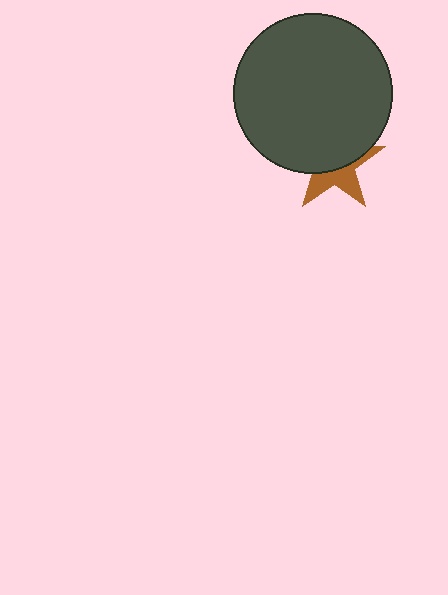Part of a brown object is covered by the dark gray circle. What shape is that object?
It is a star.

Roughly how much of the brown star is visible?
A small part of it is visible (roughly 41%).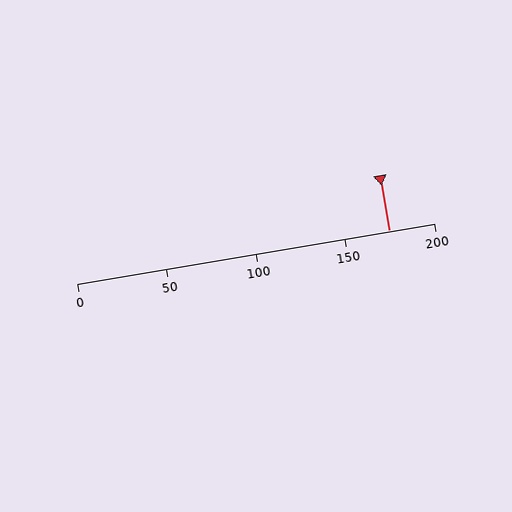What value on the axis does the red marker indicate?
The marker indicates approximately 175.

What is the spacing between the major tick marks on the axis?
The major ticks are spaced 50 apart.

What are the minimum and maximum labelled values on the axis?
The axis runs from 0 to 200.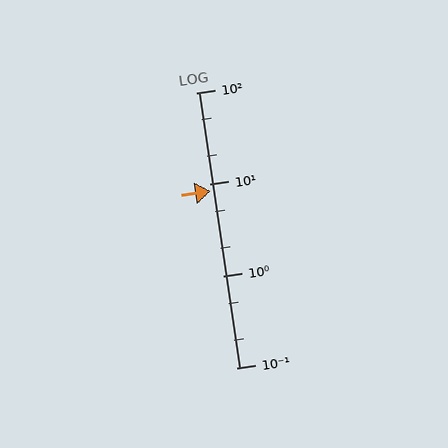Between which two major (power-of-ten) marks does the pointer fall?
The pointer is between 1 and 10.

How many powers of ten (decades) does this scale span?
The scale spans 3 decades, from 0.1 to 100.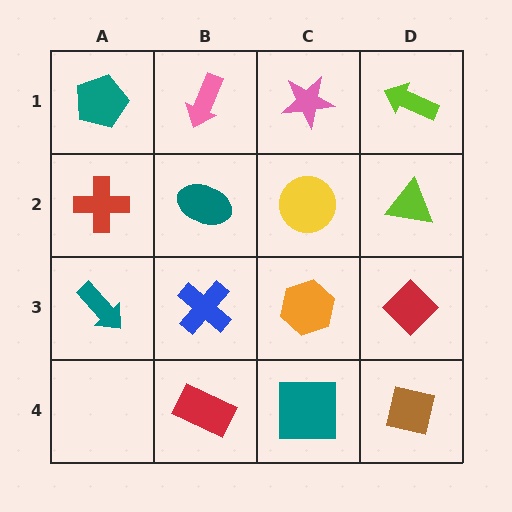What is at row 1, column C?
A pink star.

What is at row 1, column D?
A lime arrow.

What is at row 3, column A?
A teal arrow.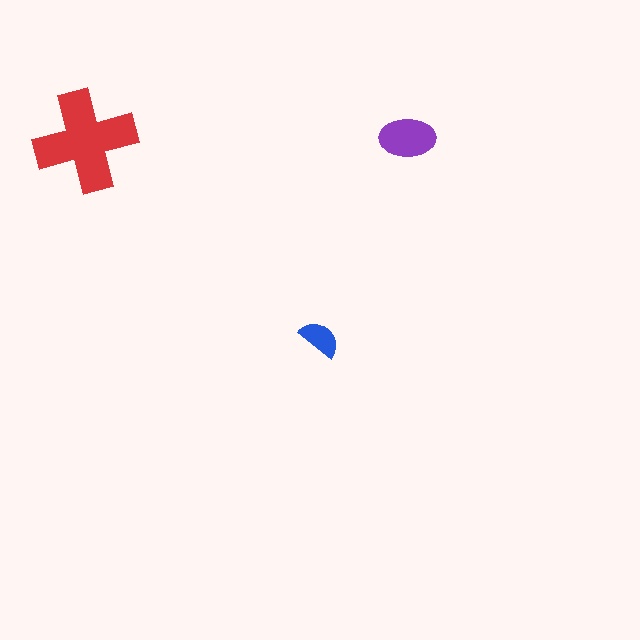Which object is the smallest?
The blue semicircle.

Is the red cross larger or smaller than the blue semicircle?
Larger.